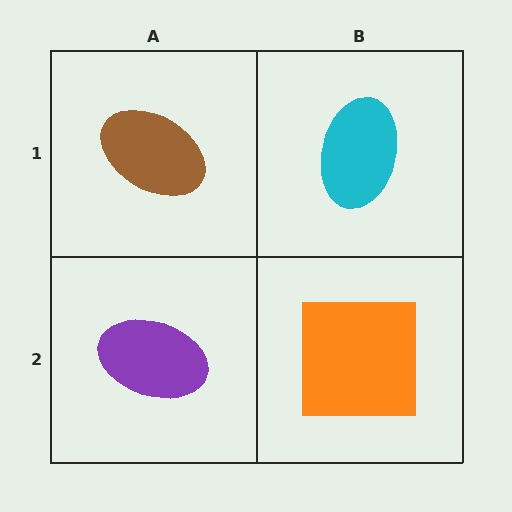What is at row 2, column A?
A purple ellipse.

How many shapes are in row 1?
2 shapes.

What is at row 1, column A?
A brown ellipse.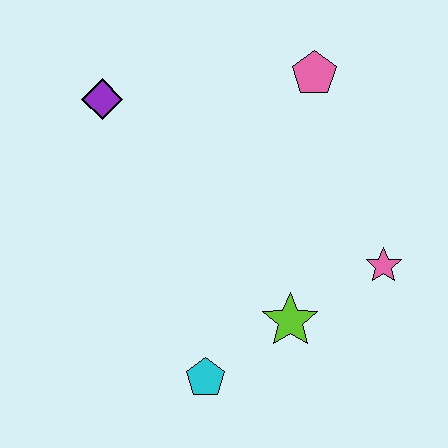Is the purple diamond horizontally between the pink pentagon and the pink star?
No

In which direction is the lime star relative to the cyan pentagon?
The lime star is to the right of the cyan pentagon.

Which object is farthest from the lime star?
The purple diamond is farthest from the lime star.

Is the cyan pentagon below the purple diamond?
Yes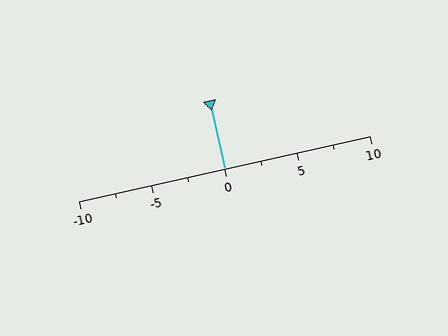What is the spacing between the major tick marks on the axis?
The major ticks are spaced 5 apart.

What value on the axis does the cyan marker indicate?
The marker indicates approximately 0.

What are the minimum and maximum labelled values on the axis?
The axis runs from -10 to 10.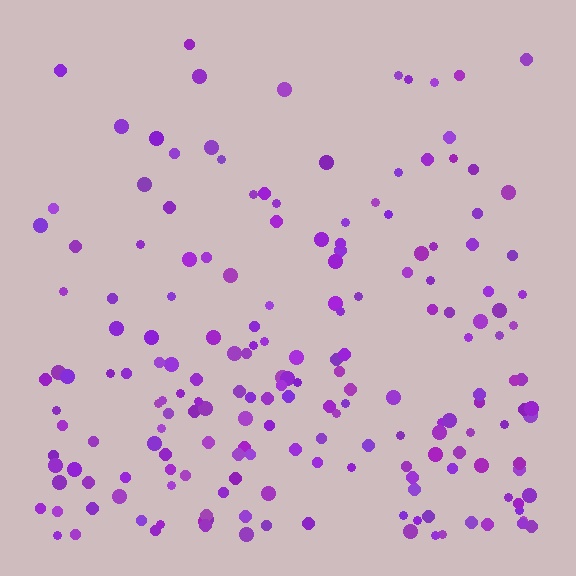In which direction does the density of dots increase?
From top to bottom, with the bottom side densest.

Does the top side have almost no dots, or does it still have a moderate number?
Still a moderate number, just noticeably fewer than the bottom.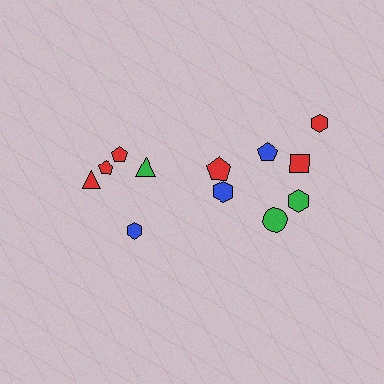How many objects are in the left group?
There are 5 objects.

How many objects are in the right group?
There are 7 objects.